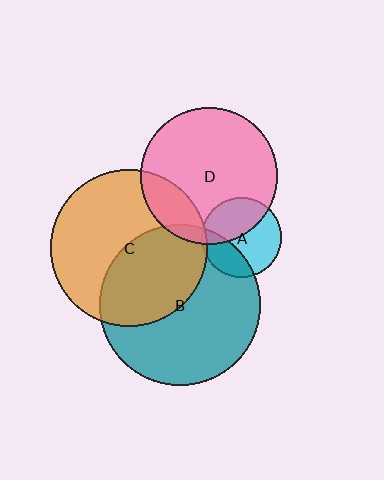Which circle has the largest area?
Circle B (teal).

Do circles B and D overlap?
Yes.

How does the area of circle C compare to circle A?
Approximately 3.9 times.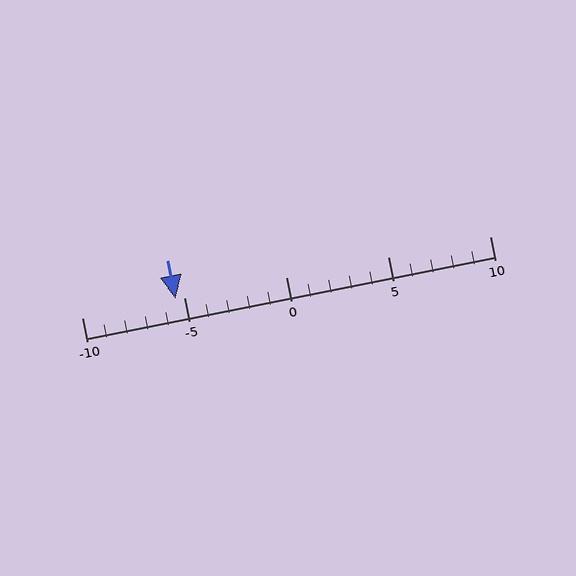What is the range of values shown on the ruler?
The ruler shows values from -10 to 10.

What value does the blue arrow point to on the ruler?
The blue arrow points to approximately -5.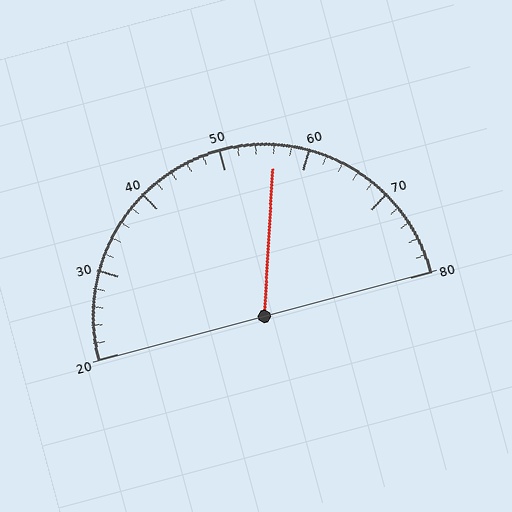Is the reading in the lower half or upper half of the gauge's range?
The reading is in the upper half of the range (20 to 80).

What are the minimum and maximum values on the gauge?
The gauge ranges from 20 to 80.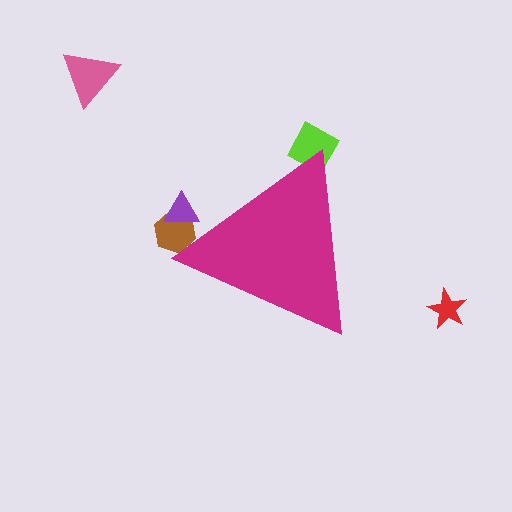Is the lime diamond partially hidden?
Yes, the lime diamond is partially hidden behind the magenta triangle.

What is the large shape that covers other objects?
A magenta triangle.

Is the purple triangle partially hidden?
Yes, the purple triangle is partially hidden behind the magenta triangle.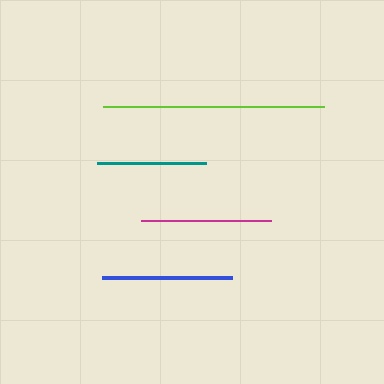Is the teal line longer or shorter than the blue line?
The blue line is longer than the teal line.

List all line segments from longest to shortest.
From longest to shortest: lime, blue, magenta, teal.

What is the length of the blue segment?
The blue segment is approximately 131 pixels long.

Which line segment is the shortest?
The teal line is the shortest at approximately 109 pixels.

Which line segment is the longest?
The lime line is the longest at approximately 221 pixels.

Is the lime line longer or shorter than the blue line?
The lime line is longer than the blue line.